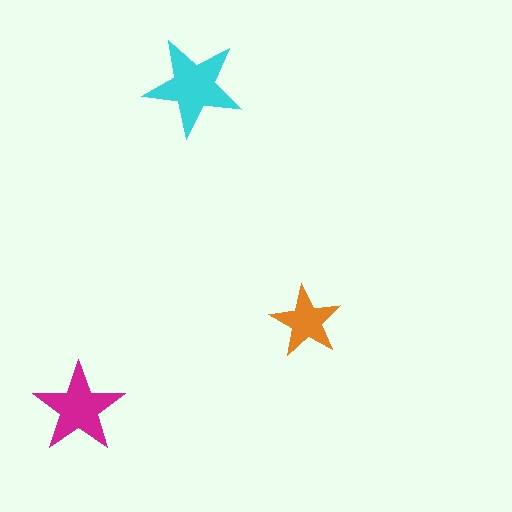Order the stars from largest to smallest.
the cyan one, the magenta one, the orange one.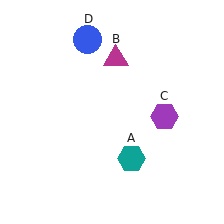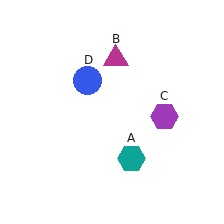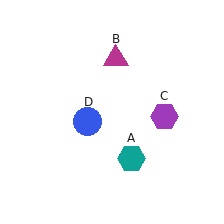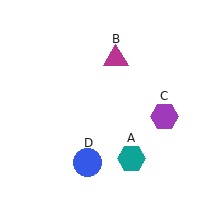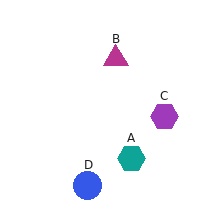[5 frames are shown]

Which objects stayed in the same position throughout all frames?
Teal hexagon (object A) and magenta triangle (object B) and purple hexagon (object C) remained stationary.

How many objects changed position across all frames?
1 object changed position: blue circle (object D).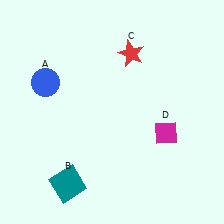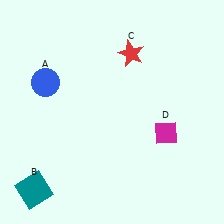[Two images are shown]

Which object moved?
The teal square (B) moved left.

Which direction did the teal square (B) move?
The teal square (B) moved left.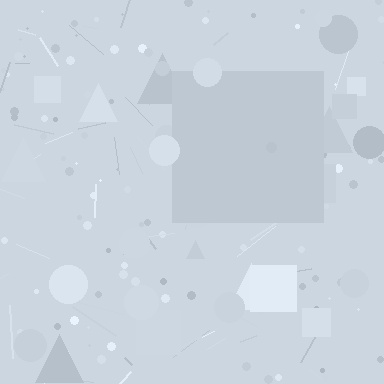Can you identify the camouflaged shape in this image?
The camouflaged shape is a square.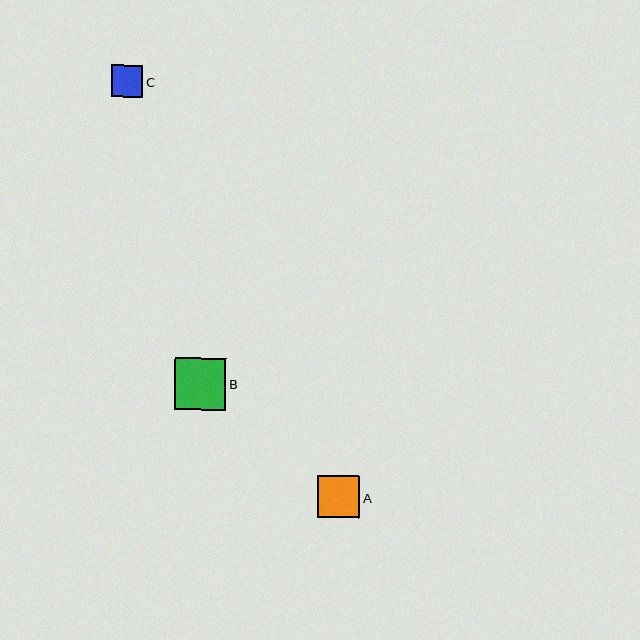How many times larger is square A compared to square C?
Square A is approximately 1.3 times the size of square C.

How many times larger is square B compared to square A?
Square B is approximately 1.2 times the size of square A.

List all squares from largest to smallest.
From largest to smallest: B, A, C.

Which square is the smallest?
Square C is the smallest with a size of approximately 31 pixels.